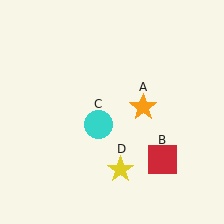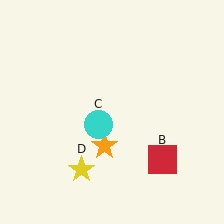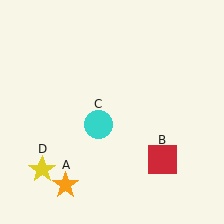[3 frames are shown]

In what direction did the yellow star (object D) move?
The yellow star (object D) moved left.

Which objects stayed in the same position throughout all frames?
Red square (object B) and cyan circle (object C) remained stationary.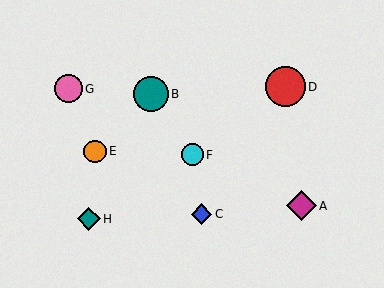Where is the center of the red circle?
The center of the red circle is at (285, 87).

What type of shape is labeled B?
Shape B is a teal circle.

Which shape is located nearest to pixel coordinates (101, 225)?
The teal diamond (labeled H) at (89, 219) is nearest to that location.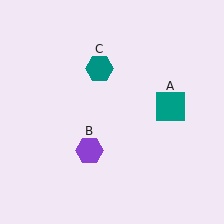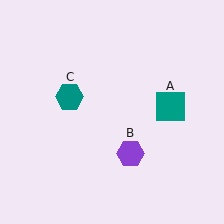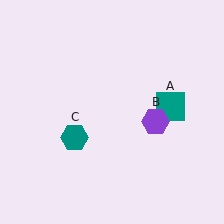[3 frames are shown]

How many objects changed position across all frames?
2 objects changed position: purple hexagon (object B), teal hexagon (object C).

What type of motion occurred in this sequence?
The purple hexagon (object B), teal hexagon (object C) rotated counterclockwise around the center of the scene.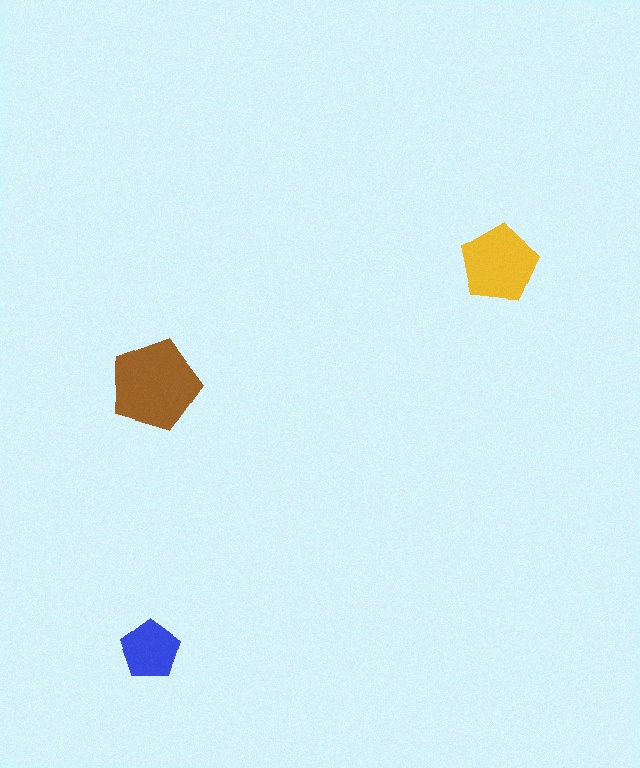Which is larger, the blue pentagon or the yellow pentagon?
The yellow one.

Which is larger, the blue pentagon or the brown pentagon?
The brown one.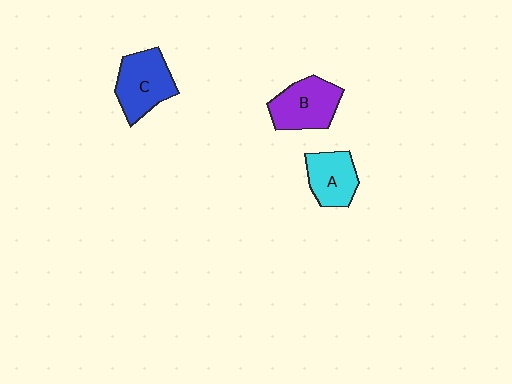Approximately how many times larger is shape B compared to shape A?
Approximately 1.2 times.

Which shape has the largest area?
Shape C (blue).